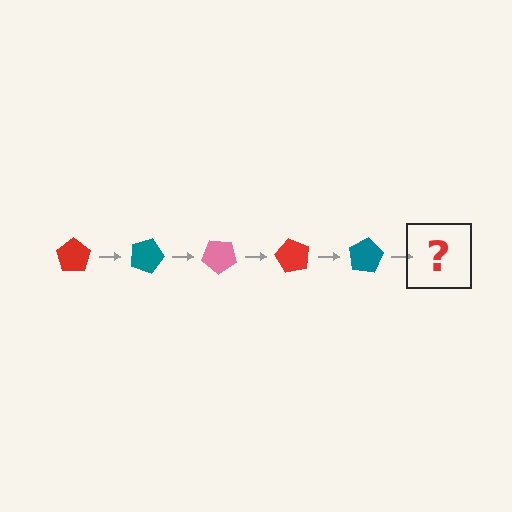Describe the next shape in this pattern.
It should be a pink pentagon, rotated 100 degrees from the start.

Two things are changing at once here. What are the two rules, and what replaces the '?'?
The two rules are that it rotates 20 degrees each step and the color cycles through red, teal, and pink. The '?' should be a pink pentagon, rotated 100 degrees from the start.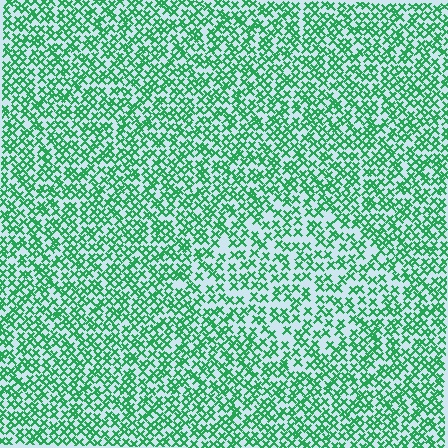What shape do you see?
I see a diamond.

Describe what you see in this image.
The image contains small green elements arranged at two different densities. A diamond-shaped region is visible where the elements are less densely packed than the surrounding area.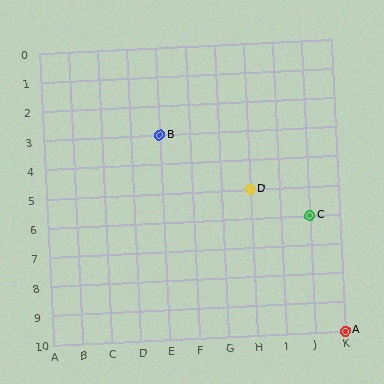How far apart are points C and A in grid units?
Points C and A are 1 column and 4 rows apart (about 4.1 grid units diagonally).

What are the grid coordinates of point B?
Point B is at grid coordinates (E, 3).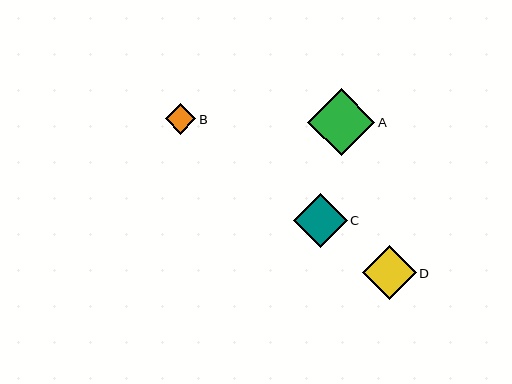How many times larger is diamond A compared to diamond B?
Diamond A is approximately 2.2 times the size of diamond B.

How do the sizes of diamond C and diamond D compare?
Diamond C and diamond D are approximately the same size.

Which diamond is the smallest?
Diamond B is the smallest with a size of approximately 30 pixels.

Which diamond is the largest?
Diamond A is the largest with a size of approximately 67 pixels.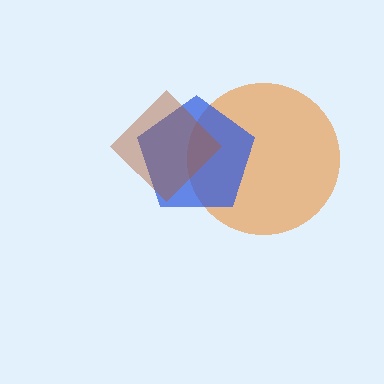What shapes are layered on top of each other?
The layered shapes are: an orange circle, a blue pentagon, a brown diamond.